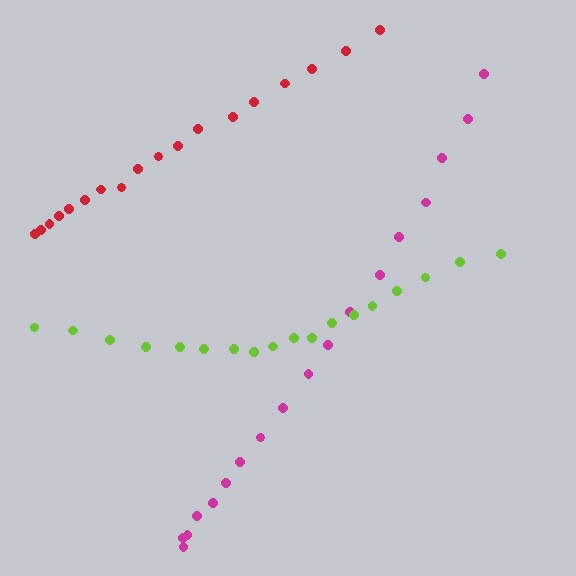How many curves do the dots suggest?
There are 3 distinct paths.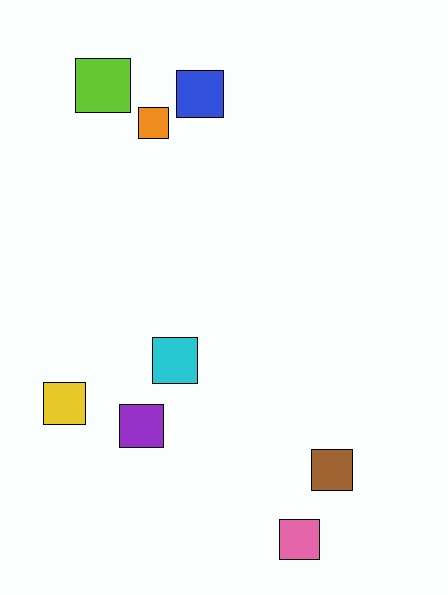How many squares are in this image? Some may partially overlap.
There are 8 squares.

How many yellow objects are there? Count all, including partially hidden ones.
There is 1 yellow object.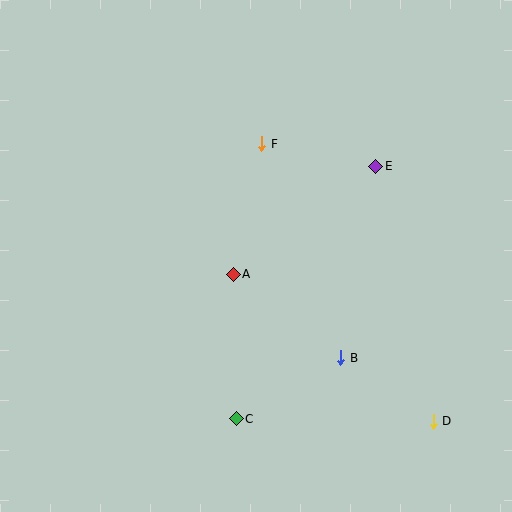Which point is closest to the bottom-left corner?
Point C is closest to the bottom-left corner.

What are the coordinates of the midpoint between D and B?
The midpoint between D and B is at (387, 389).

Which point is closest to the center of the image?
Point A at (233, 274) is closest to the center.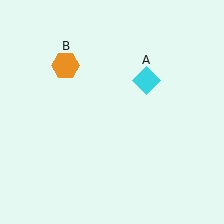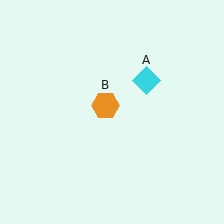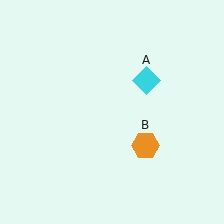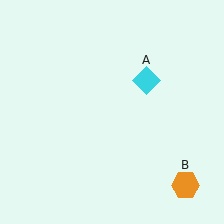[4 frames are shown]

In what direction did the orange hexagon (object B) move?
The orange hexagon (object B) moved down and to the right.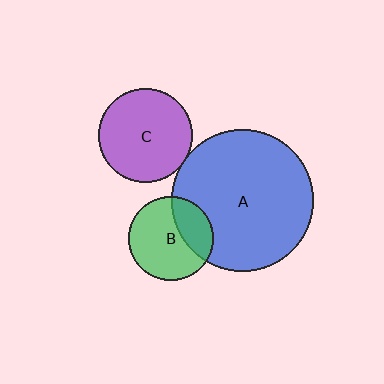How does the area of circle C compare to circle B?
Approximately 1.3 times.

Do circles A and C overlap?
Yes.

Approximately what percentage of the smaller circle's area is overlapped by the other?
Approximately 5%.